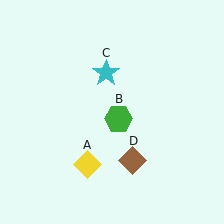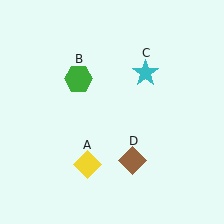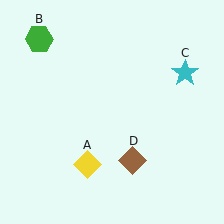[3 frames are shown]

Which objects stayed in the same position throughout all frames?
Yellow diamond (object A) and brown diamond (object D) remained stationary.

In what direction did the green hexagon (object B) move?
The green hexagon (object B) moved up and to the left.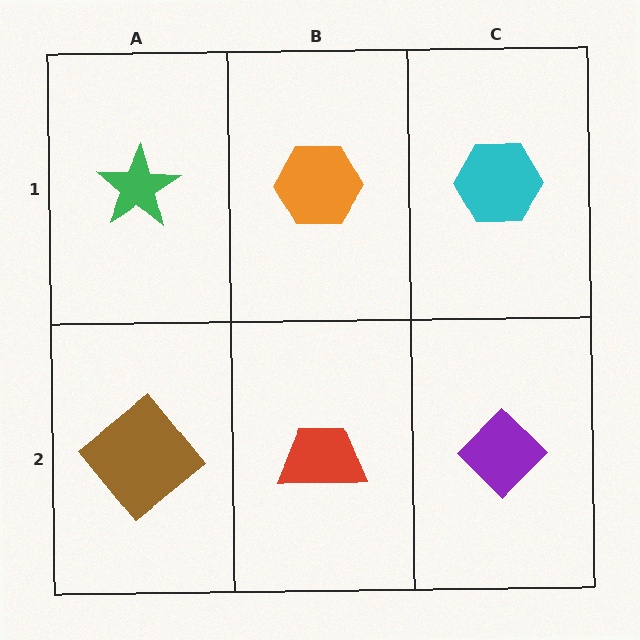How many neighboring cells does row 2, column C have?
2.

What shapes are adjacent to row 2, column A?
A green star (row 1, column A), a red trapezoid (row 2, column B).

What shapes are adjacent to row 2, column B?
An orange hexagon (row 1, column B), a brown diamond (row 2, column A), a purple diamond (row 2, column C).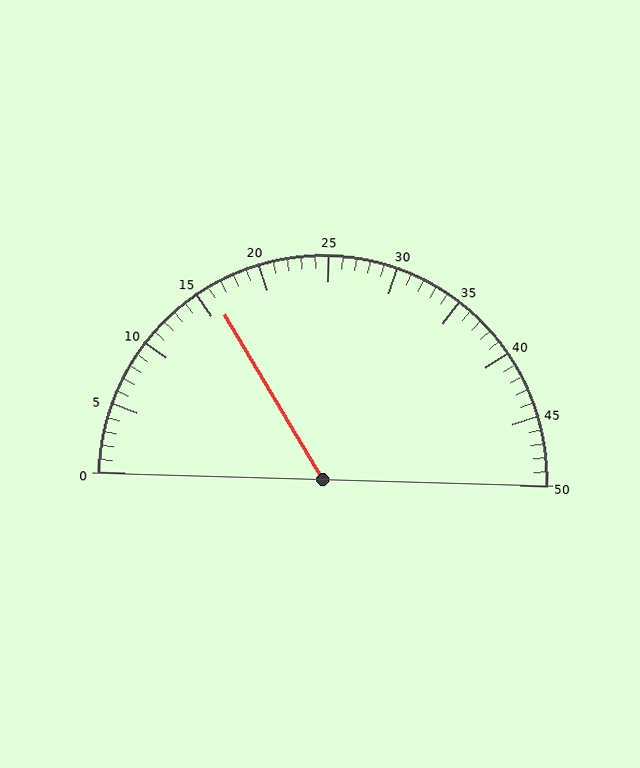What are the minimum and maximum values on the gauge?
The gauge ranges from 0 to 50.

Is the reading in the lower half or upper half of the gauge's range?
The reading is in the lower half of the range (0 to 50).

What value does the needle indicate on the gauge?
The needle indicates approximately 16.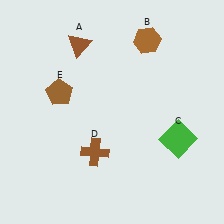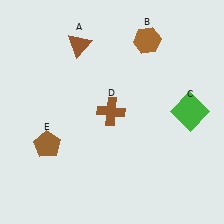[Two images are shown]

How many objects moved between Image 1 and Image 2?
3 objects moved between the two images.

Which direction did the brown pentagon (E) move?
The brown pentagon (E) moved down.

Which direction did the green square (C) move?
The green square (C) moved up.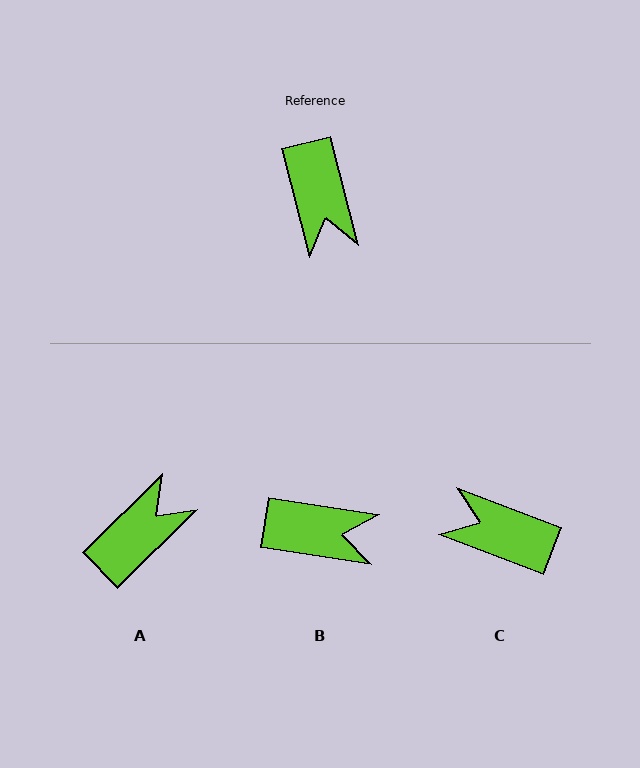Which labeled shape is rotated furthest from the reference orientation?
C, about 125 degrees away.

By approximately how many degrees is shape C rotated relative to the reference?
Approximately 125 degrees clockwise.